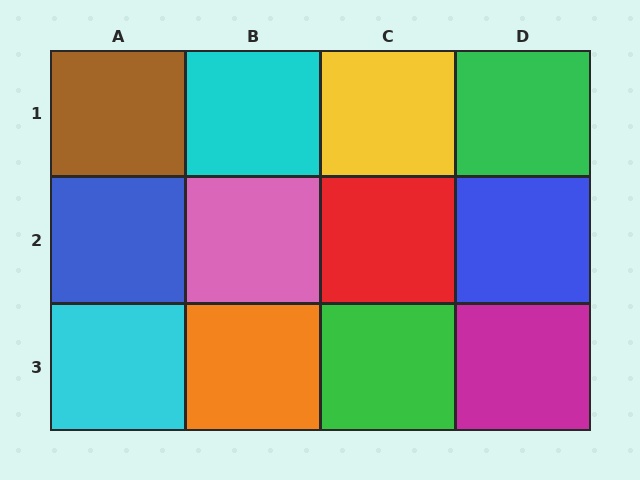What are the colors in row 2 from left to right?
Blue, pink, red, blue.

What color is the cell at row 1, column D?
Green.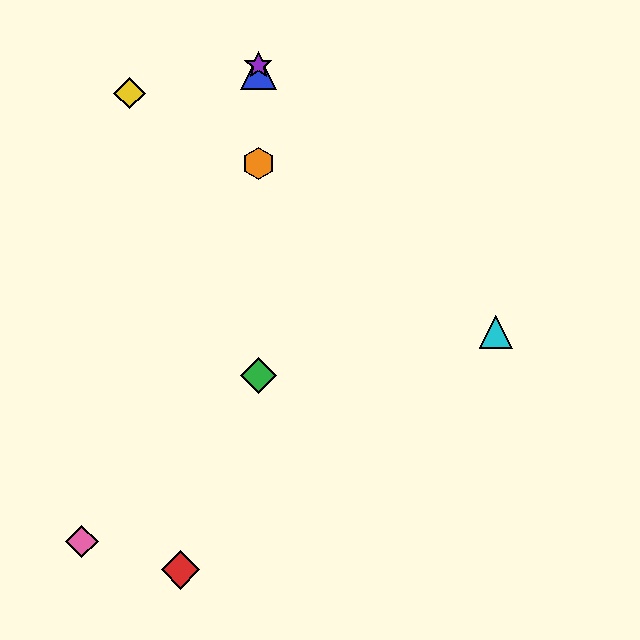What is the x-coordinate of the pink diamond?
The pink diamond is at x≈82.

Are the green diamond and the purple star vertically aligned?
Yes, both are at x≈258.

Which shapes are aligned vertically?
The blue triangle, the green diamond, the purple star, the orange hexagon are aligned vertically.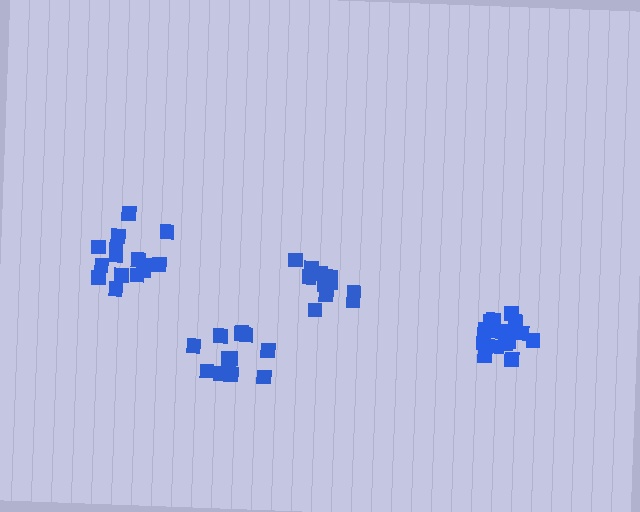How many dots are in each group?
Group 1: 12 dots, Group 2: 17 dots, Group 3: 15 dots, Group 4: 12 dots (56 total).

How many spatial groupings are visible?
There are 4 spatial groupings.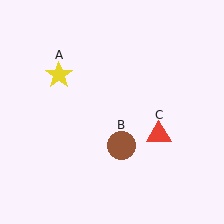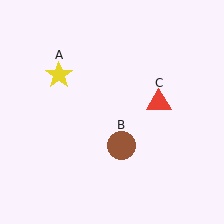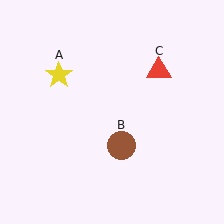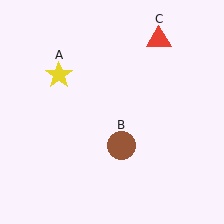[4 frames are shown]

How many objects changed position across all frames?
1 object changed position: red triangle (object C).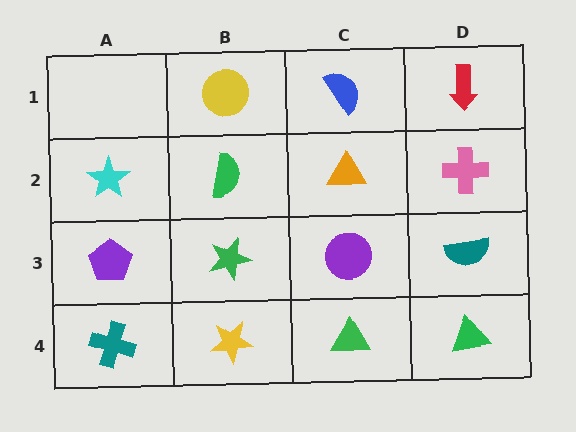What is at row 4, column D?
A green triangle.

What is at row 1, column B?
A yellow circle.